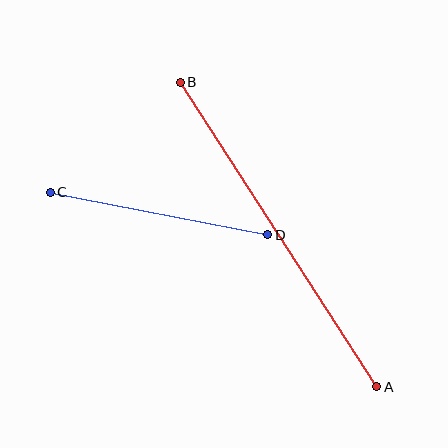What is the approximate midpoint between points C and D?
The midpoint is at approximately (159, 213) pixels.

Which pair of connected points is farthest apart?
Points A and B are farthest apart.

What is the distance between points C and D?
The distance is approximately 222 pixels.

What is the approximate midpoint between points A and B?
The midpoint is at approximately (278, 234) pixels.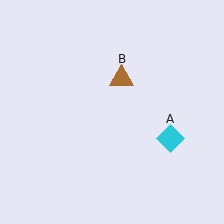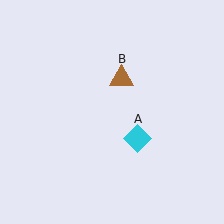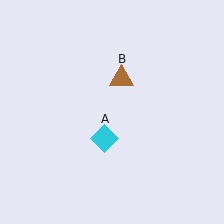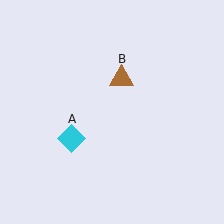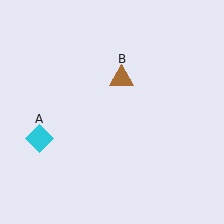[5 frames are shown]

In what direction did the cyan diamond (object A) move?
The cyan diamond (object A) moved left.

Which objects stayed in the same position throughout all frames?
Brown triangle (object B) remained stationary.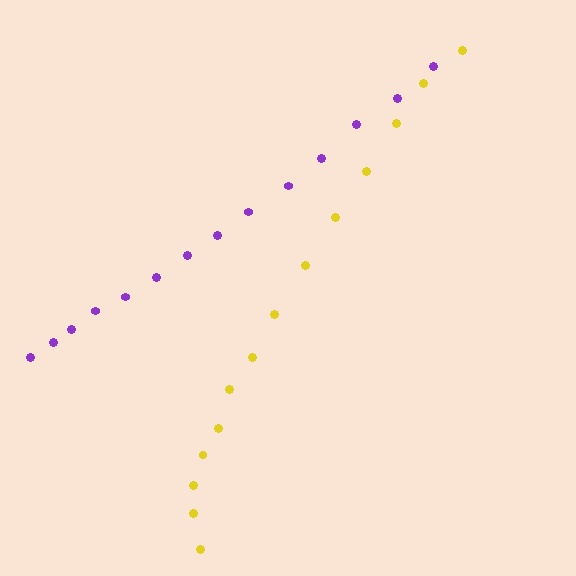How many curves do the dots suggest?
There are 2 distinct paths.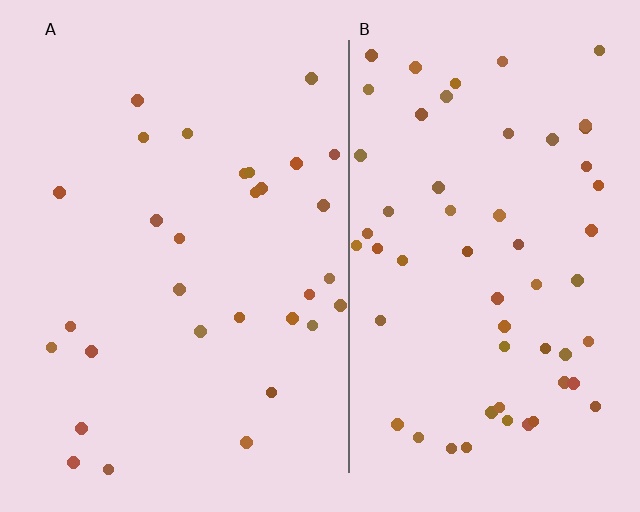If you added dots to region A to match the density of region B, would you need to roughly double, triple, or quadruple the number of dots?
Approximately double.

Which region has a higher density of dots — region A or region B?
B (the right).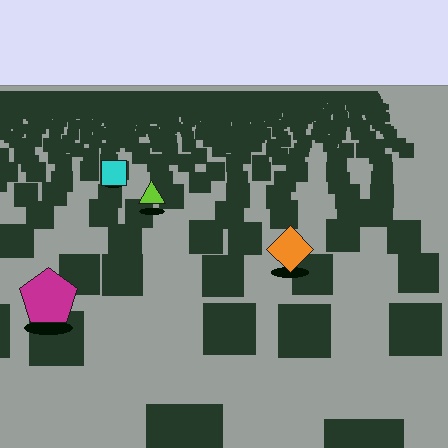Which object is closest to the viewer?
The magenta pentagon is closest. The texture marks near it are larger and more spread out.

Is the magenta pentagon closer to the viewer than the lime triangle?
Yes. The magenta pentagon is closer — you can tell from the texture gradient: the ground texture is coarser near it.